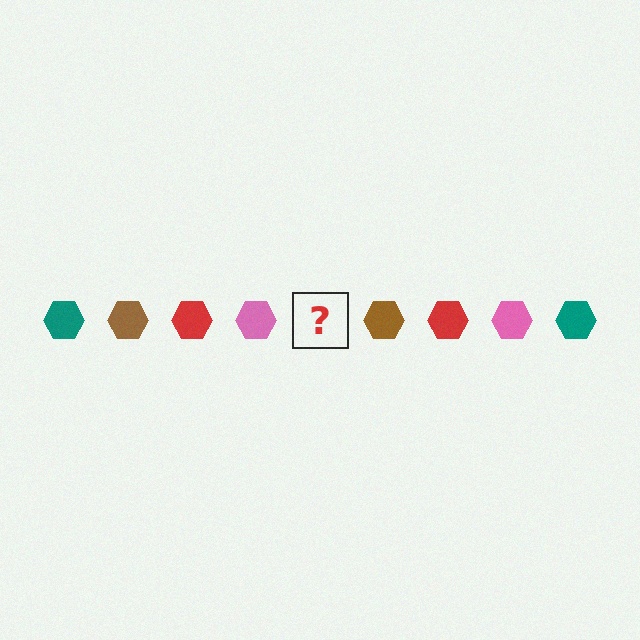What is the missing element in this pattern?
The missing element is a teal hexagon.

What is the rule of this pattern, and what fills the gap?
The rule is that the pattern cycles through teal, brown, red, pink hexagons. The gap should be filled with a teal hexagon.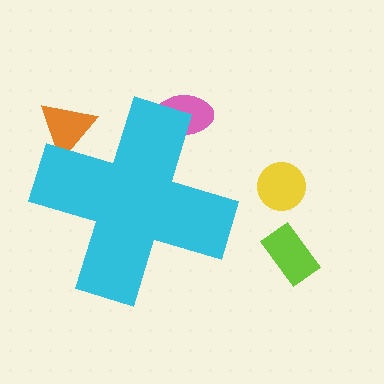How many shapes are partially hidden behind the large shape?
2 shapes are partially hidden.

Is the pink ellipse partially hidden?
Yes, the pink ellipse is partially hidden behind the cyan cross.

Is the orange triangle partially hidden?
Yes, the orange triangle is partially hidden behind the cyan cross.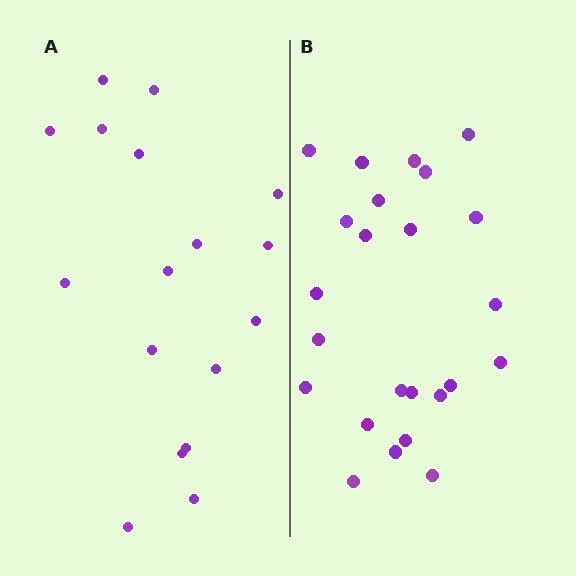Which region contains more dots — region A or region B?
Region B (the right region) has more dots.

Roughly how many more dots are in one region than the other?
Region B has roughly 8 or so more dots than region A.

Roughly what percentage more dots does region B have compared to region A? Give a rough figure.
About 40% more.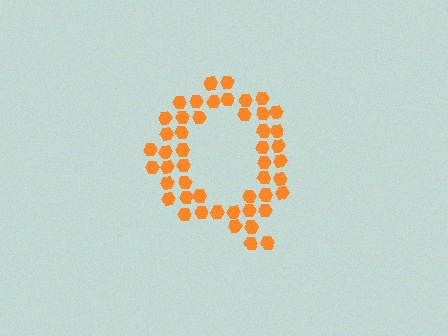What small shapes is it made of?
It is made of small hexagons.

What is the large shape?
The large shape is the letter Q.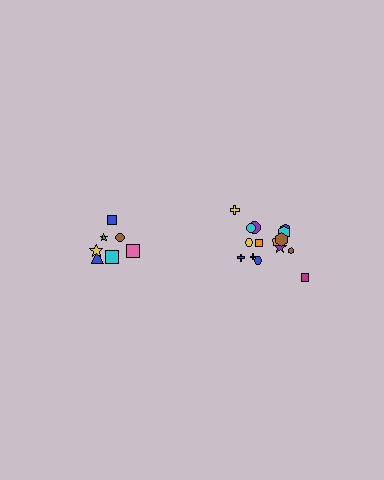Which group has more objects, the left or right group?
The right group.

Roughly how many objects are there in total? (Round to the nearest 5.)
Roughly 20 objects in total.